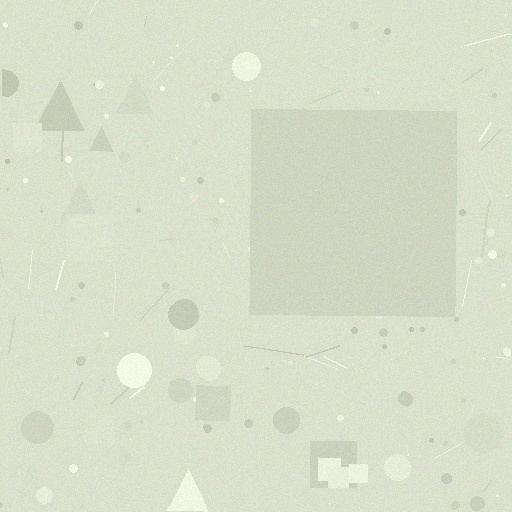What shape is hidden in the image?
A square is hidden in the image.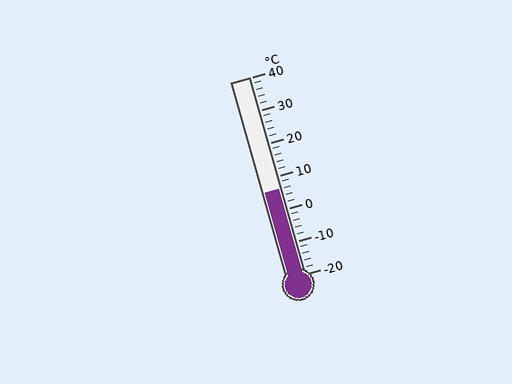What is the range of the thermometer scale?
The thermometer scale ranges from -20°C to 40°C.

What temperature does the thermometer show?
The thermometer shows approximately 6°C.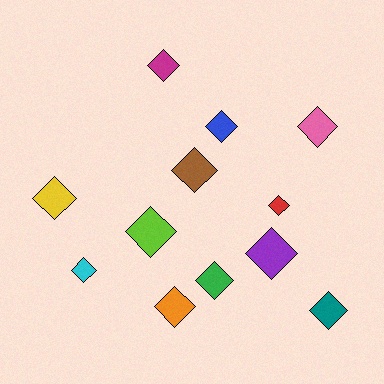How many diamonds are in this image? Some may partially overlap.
There are 12 diamonds.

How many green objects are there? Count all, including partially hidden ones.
There is 1 green object.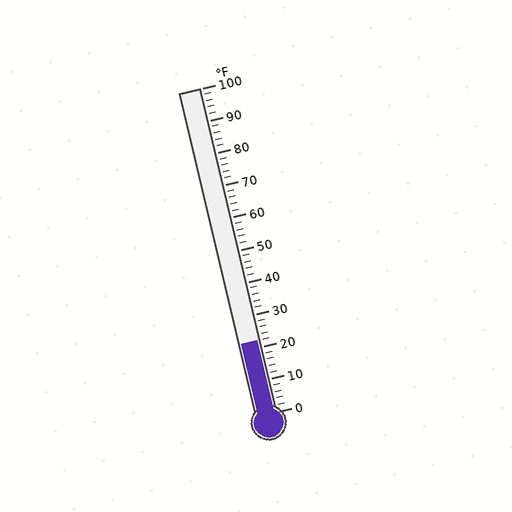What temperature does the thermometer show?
The thermometer shows approximately 22°F.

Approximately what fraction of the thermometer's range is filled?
The thermometer is filled to approximately 20% of its range.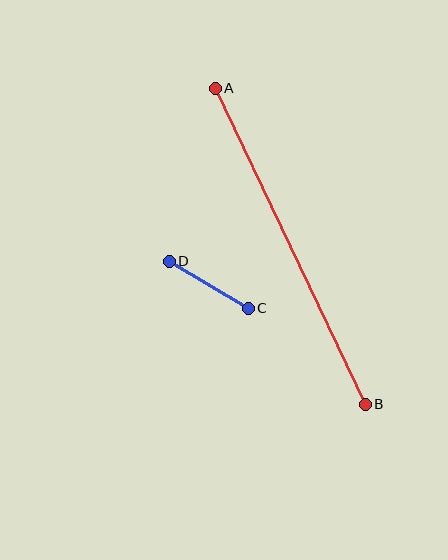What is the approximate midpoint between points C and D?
The midpoint is at approximately (209, 285) pixels.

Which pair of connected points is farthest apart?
Points A and B are farthest apart.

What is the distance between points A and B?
The distance is approximately 350 pixels.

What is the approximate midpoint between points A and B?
The midpoint is at approximately (290, 246) pixels.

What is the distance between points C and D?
The distance is approximately 92 pixels.